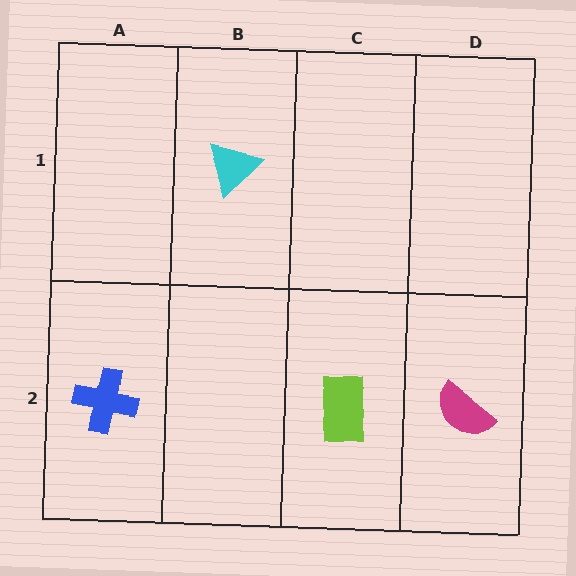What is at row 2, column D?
A magenta semicircle.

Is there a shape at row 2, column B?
No, that cell is empty.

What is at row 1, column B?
A cyan triangle.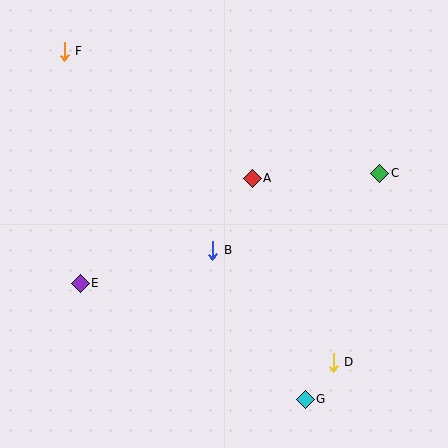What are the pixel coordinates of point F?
Point F is at (64, 51).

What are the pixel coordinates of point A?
Point A is at (252, 178).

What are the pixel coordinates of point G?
Point G is at (305, 399).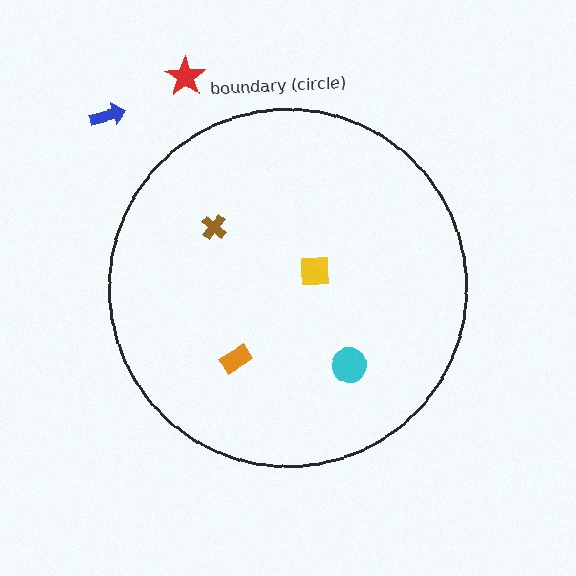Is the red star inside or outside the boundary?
Outside.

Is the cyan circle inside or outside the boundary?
Inside.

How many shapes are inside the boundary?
4 inside, 2 outside.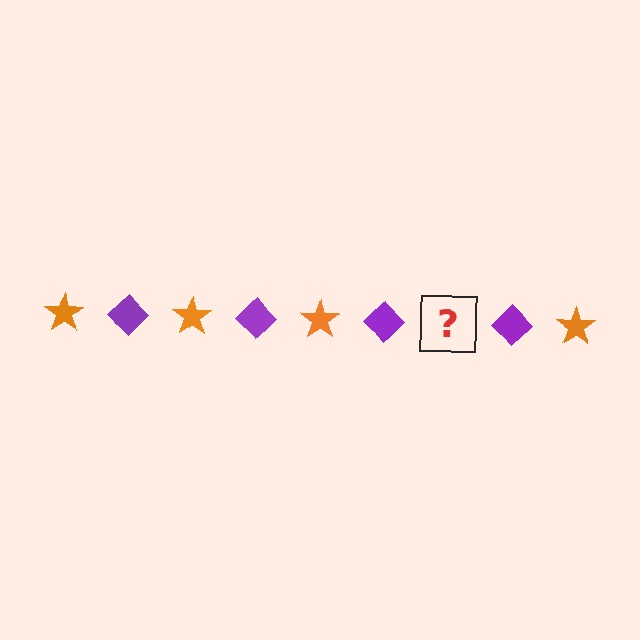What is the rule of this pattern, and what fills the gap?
The rule is that the pattern alternates between orange star and purple diamond. The gap should be filled with an orange star.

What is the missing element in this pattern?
The missing element is an orange star.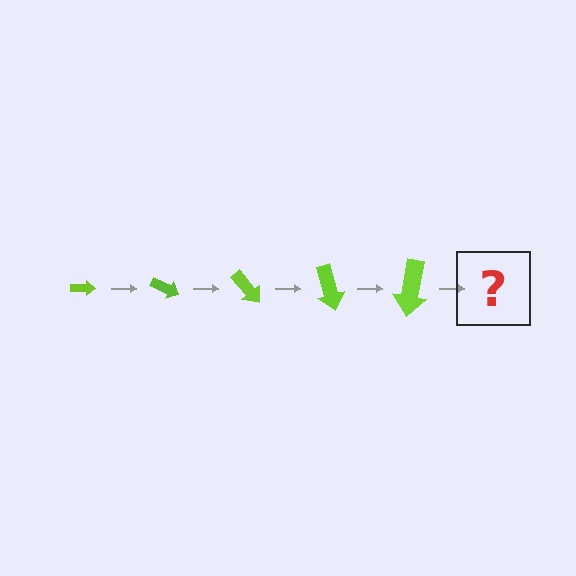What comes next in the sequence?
The next element should be an arrow, larger than the previous one and rotated 125 degrees from the start.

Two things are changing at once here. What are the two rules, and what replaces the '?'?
The two rules are that the arrow grows larger each step and it rotates 25 degrees each step. The '?' should be an arrow, larger than the previous one and rotated 125 degrees from the start.